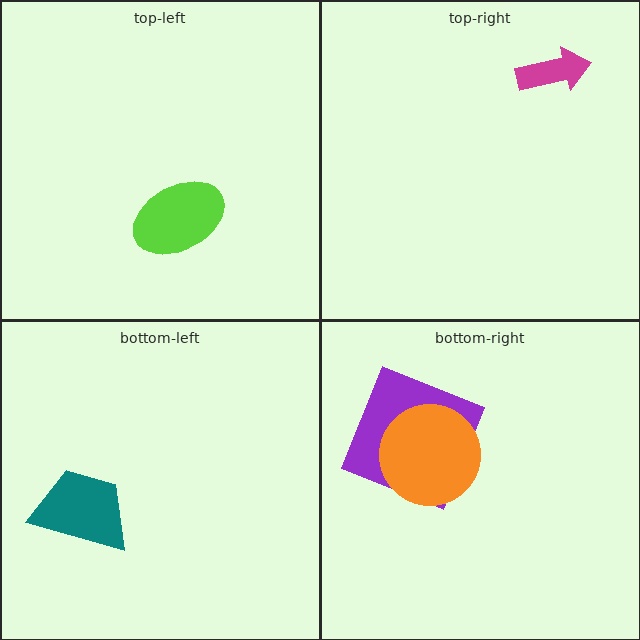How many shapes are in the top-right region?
1.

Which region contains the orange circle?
The bottom-right region.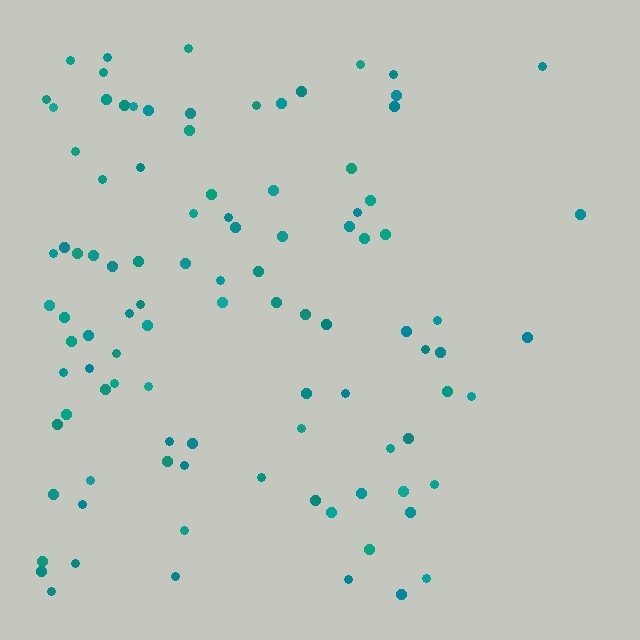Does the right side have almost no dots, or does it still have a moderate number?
Still a moderate number, just noticeably fewer than the left.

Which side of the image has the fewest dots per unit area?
The right.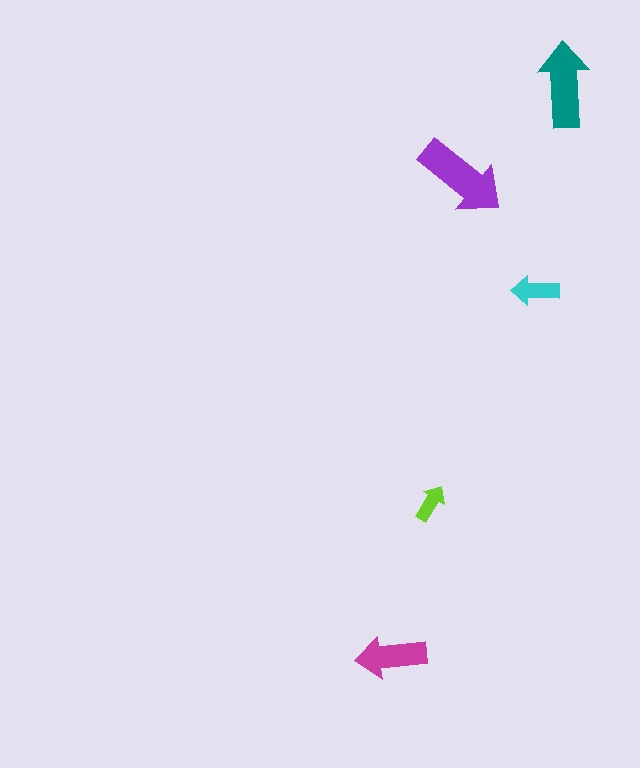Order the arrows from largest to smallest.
the purple one, the teal one, the magenta one, the cyan one, the lime one.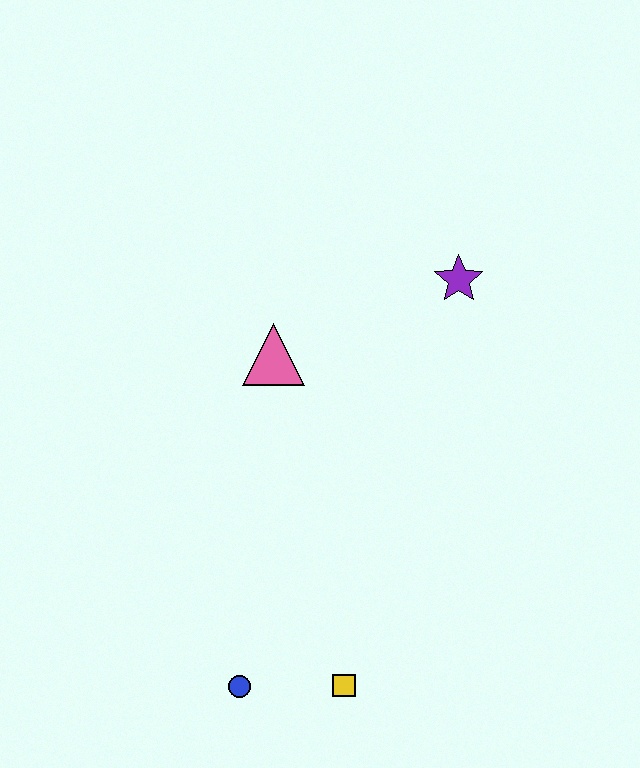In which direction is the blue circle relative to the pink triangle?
The blue circle is below the pink triangle.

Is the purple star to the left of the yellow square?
No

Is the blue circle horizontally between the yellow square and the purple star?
No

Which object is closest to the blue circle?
The yellow square is closest to the blue circle.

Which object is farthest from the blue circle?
The purple star is farthest from the blue circle.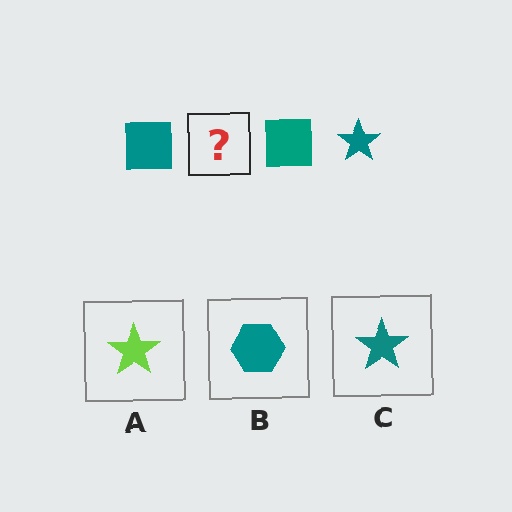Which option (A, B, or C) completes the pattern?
C.